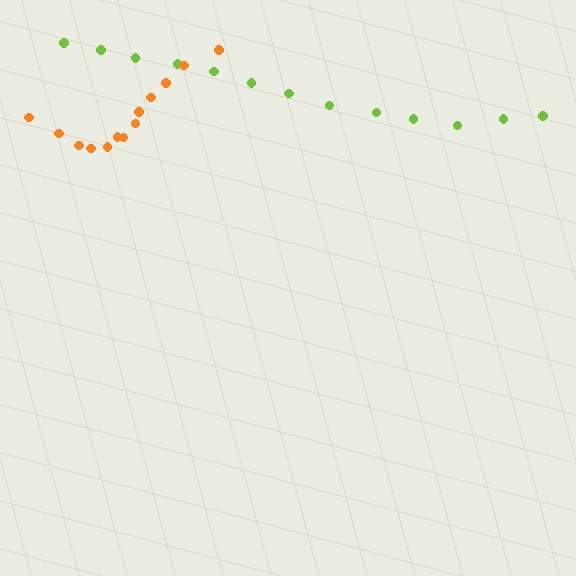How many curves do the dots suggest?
There are 2 distinct paths.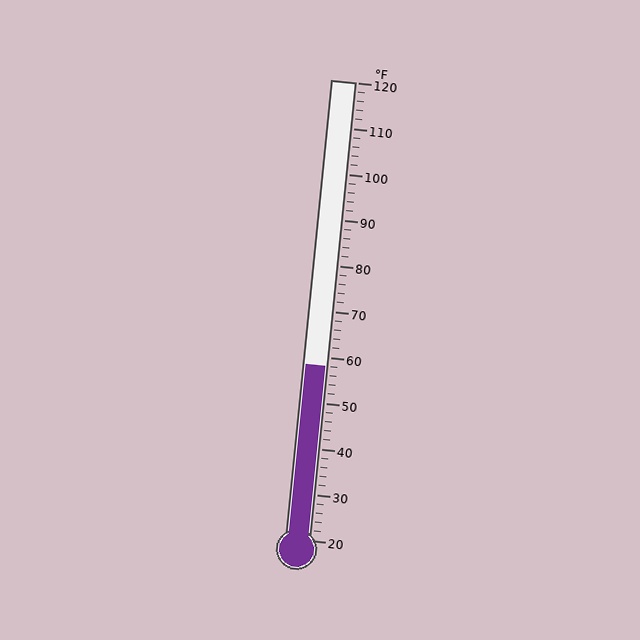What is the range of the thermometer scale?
The thermometer scale ranges from 20°F to 120°F.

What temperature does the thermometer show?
The thermometer shows approximately 58°F.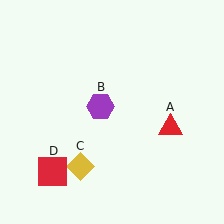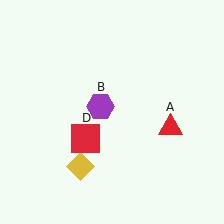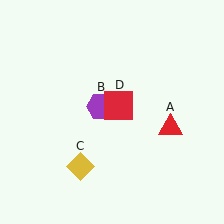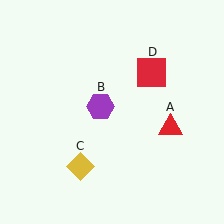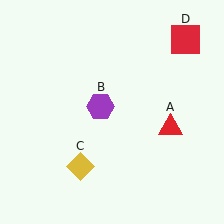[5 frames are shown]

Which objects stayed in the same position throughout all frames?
Red triangle (object A) and purple hexagon (object B) and yellow diamond (object C) remained stationary.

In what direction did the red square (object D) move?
The red square (object D) moved up and to the right.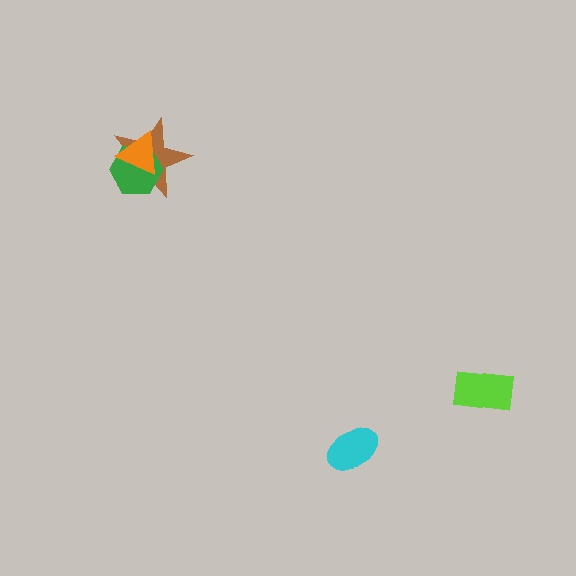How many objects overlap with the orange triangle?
2 objects overlap with the orange triangle.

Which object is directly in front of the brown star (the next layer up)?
The green hexagon is directly in front of the brown star.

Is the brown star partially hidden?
Yes, it is partially covered by another shape.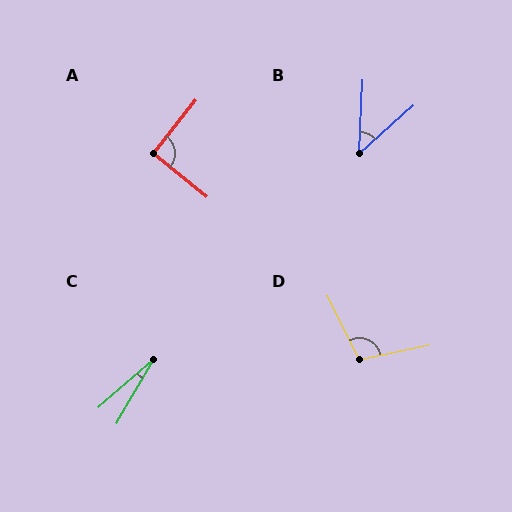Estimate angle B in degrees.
Approximately 46 degrees.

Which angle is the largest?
D, at approximately 105 degrees.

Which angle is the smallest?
C, at approximately 19 degrees.